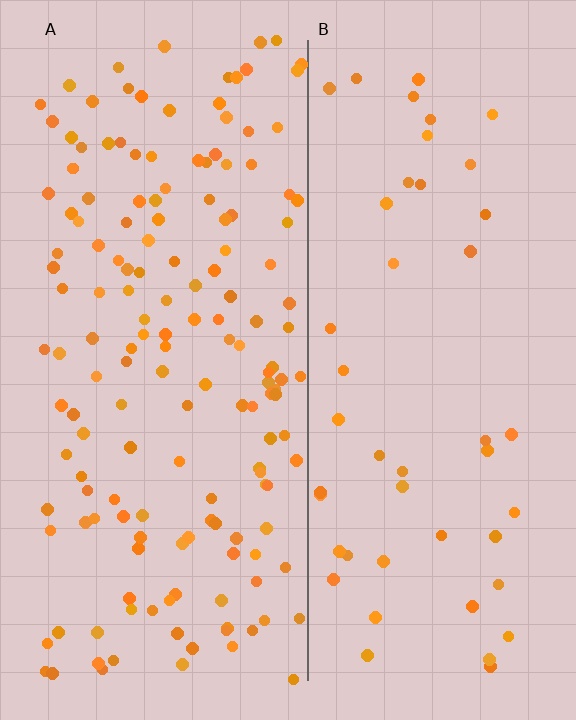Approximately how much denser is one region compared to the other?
Approximately 3.4× — region A over region B.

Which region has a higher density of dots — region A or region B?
A (the left).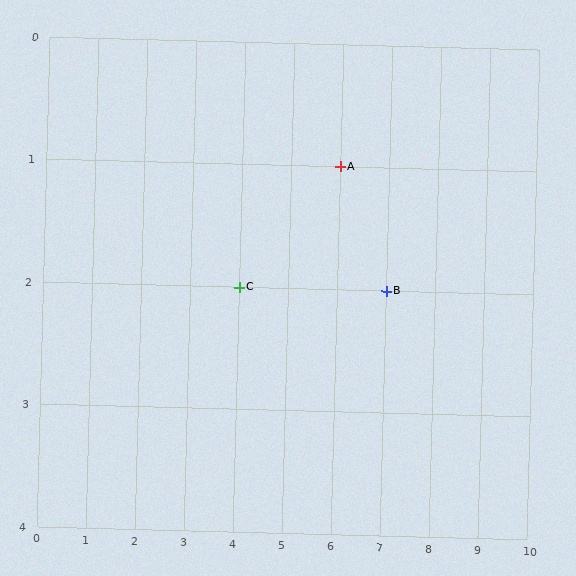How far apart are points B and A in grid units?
Points B and A are 1 column and 1 row apart (about 1.4 grid units diagonally).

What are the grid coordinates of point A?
Point A is at grid coordinates (6, 1).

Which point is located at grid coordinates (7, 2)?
Point B is at (7, 2).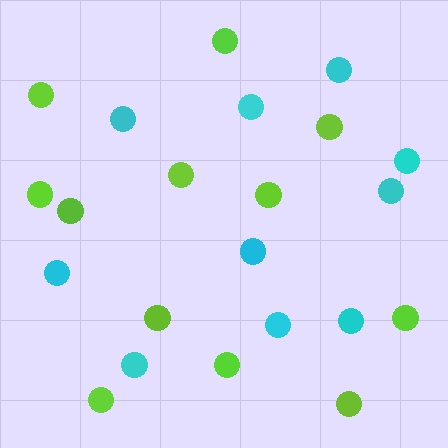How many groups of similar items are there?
There are 2 groups: one group of cyan circles (10) and one group of lime circles (12).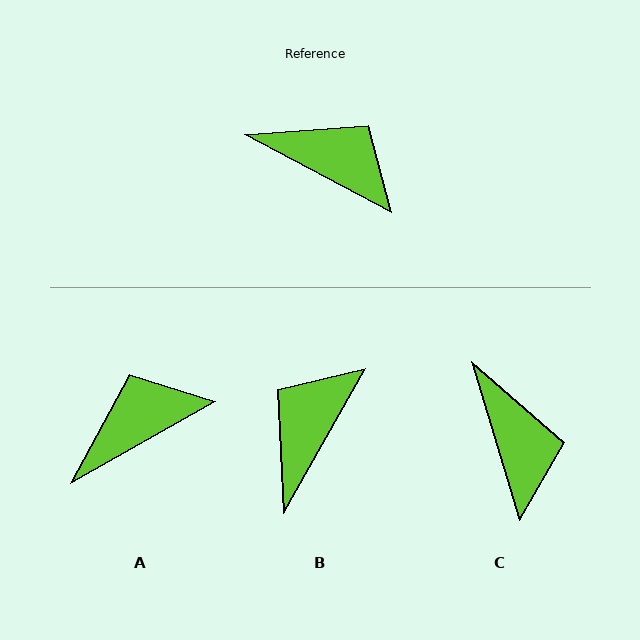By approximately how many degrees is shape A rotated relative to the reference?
Approximately 57 degrees counter-clockwise.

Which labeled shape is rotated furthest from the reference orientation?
B, about 89 degrees away.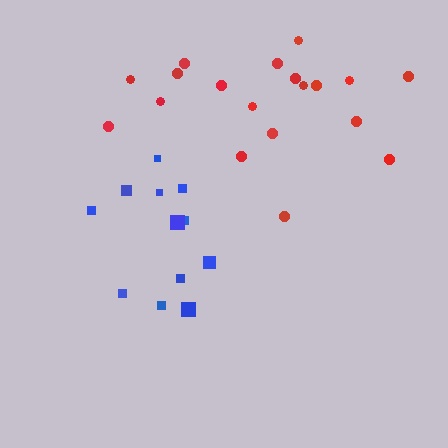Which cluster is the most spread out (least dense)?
Red.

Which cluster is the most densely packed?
Blue.